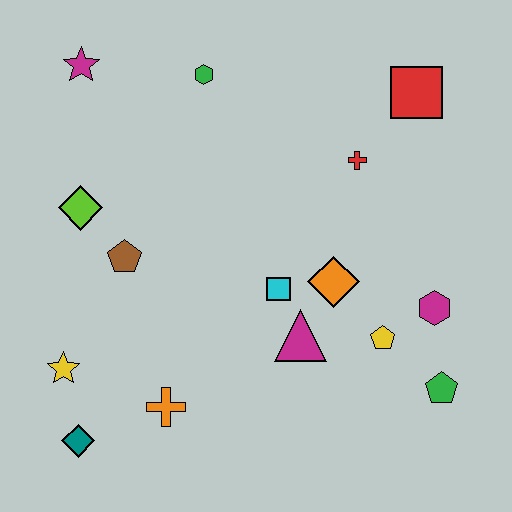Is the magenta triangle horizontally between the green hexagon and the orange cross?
No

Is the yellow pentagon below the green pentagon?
No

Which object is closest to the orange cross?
The teal diamond is closest to the orange cross.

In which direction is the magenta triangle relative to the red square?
The magenta triangle is below the red square.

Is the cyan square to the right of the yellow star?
Yes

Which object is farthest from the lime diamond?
The green pentagon is farthest from the lime diamond.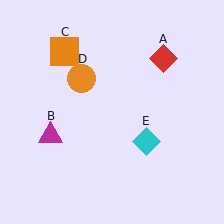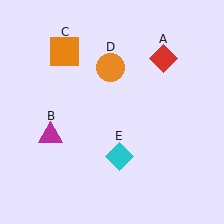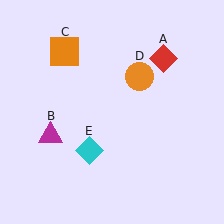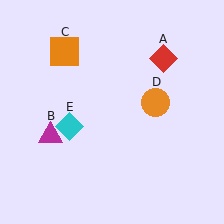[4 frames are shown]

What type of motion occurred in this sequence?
The orange circle (object D), cyan diamond (object E) rotated clockwise around the center of the scene.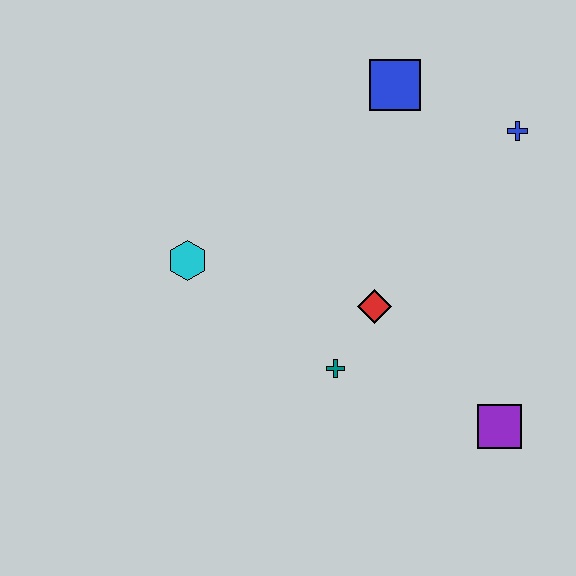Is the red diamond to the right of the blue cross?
No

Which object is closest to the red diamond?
The teal cross is closest to the red diamond.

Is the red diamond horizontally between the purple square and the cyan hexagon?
Yes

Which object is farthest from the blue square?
The purple square is farthest from the blue square.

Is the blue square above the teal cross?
Yes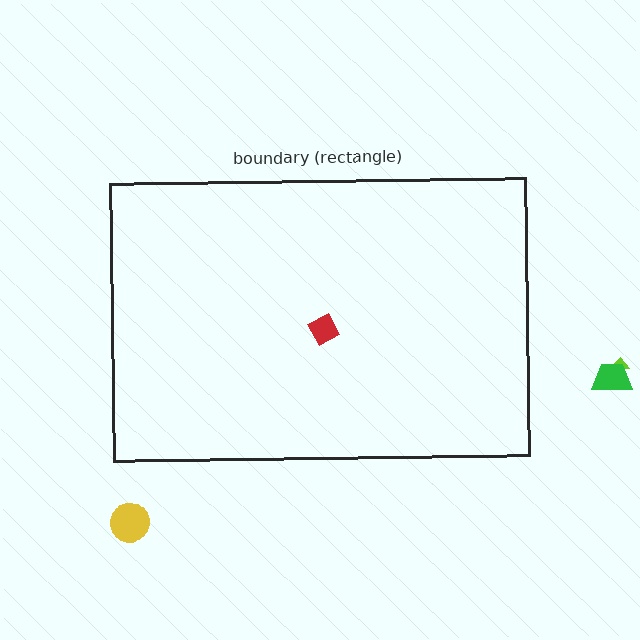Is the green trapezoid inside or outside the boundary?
Outside.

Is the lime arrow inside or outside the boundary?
Outside.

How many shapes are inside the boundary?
1 inside, 3 outside.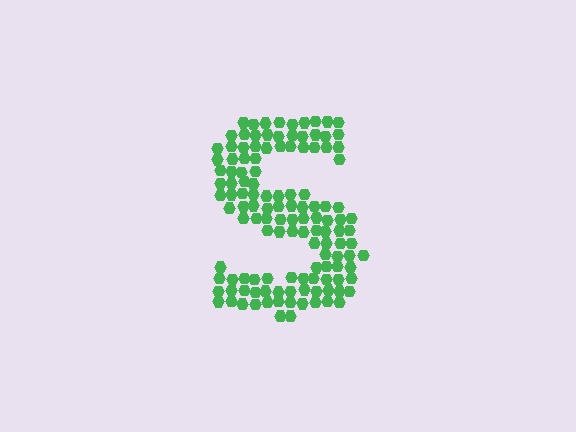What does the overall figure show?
The overall figure shows the letter S.